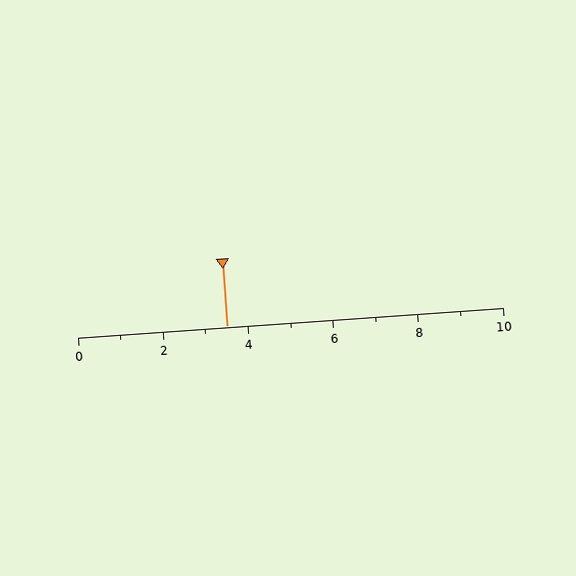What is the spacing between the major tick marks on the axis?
The major ticks are spaced 2 apart.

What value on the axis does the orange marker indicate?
The marker indicates approximately 3.5.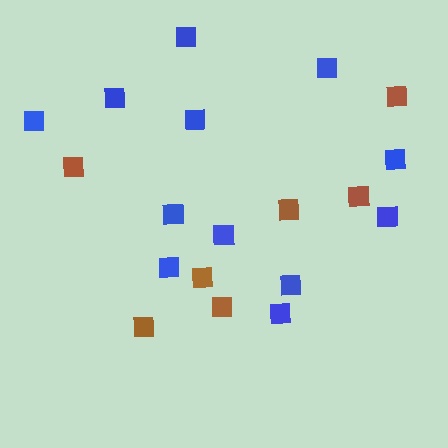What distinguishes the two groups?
There are 2 groups: one group of blue squares (12) and one group of brown squares (7).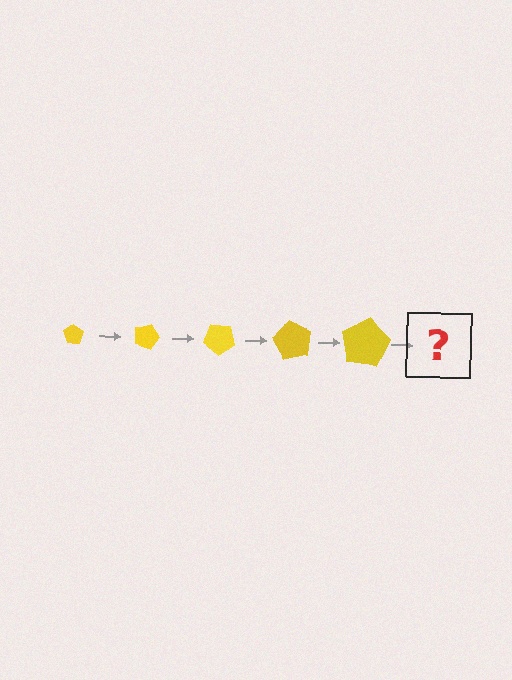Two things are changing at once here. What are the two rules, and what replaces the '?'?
The two rules are that the pentagon grows larger each step and it rotates 20 degrees each step. The '?' should be a pentagon, larger than the previous one and rotated 100 degrees from the start.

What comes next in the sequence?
The next element should be a pentagon, larger than the previous one and rotated 100 degrees from the start.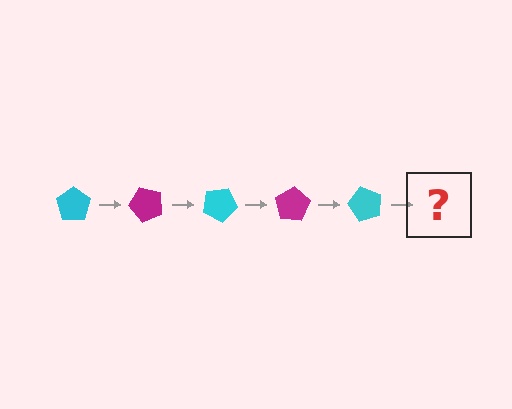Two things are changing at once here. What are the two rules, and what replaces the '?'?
The two rules are that it rotates 50 degrees each step and the color cycles through cyan and magenta. The '?' should be a magenta pentagon, rotated 250 degrees from the start.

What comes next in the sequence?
The next element should be a magenta pentagon, rotated 250 degrees from the start.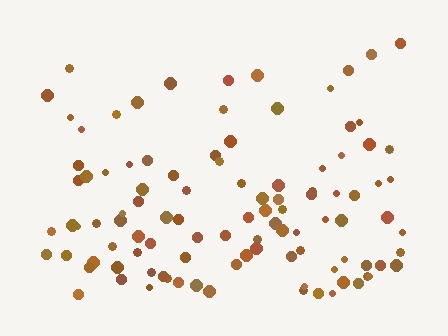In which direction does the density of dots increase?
From top to bottom, with the bottom side densest.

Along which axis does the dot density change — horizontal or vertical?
Vertical.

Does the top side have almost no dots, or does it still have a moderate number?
Still a moderate number, just noticeably fewer than the bottom.